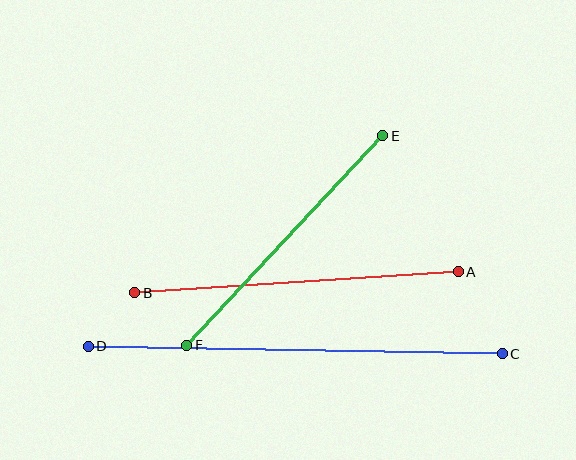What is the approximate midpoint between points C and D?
The midpoint is at approximately (295, 350) pixels.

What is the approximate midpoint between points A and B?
The midpoint is at approximately (296, 282) pixels.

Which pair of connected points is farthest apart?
Points C and D are farthest apart.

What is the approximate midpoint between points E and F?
The midpoint is at approximately (285, 241) pixels.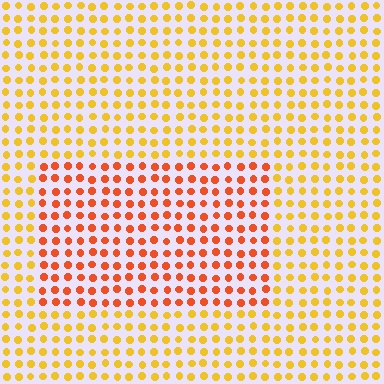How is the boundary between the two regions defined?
The boundary is defined purely by a slight shift in hue (about 35 degrees). Spacing, size, and orientation are identical on both sides.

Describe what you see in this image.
The image is filled with small yellow elements in a uniform arrangement. A rectangle-shaped region is visible where the elements are tinted to a slightly different hue, forming a subtle color boundary.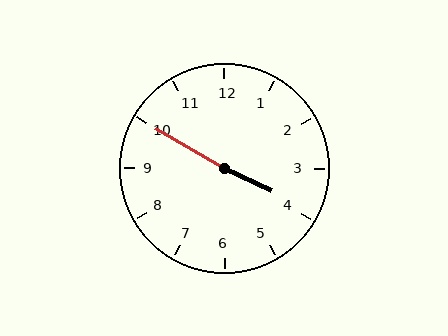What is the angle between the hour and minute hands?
Approximately 175 degrees.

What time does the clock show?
3:50.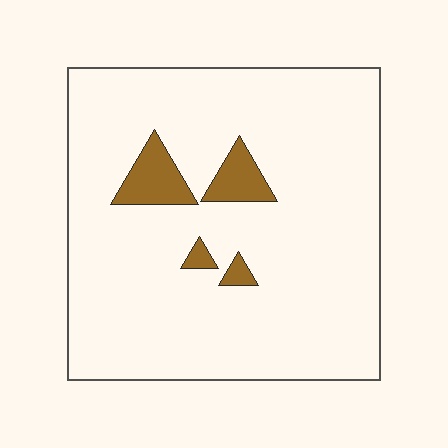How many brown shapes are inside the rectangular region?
4.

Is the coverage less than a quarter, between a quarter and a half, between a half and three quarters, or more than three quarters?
Less than a quarter.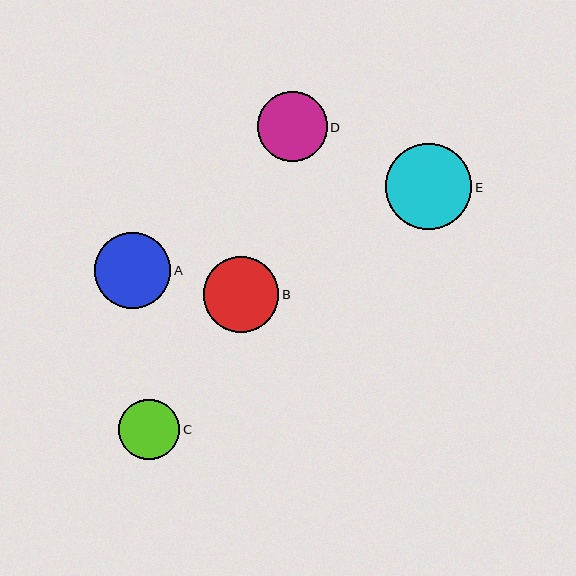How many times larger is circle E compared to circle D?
Circle E is approximately 1.2 times the size of circle D.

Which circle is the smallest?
Circle C is the smallest with a size of approximately 61 pixels.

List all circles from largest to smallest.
From largest to smallest: E, A, B, D, C.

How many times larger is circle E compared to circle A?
Circle E is approximately 1.1 times the size of circle A.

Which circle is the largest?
Circle E is the largest with a size of approximately 86 pixels.